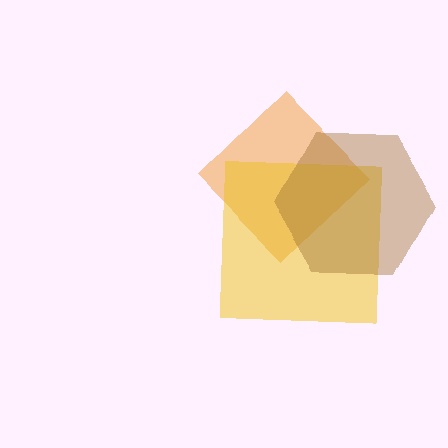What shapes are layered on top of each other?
The layered shapes are: an orange diamond, a yellow square, a brown hexagon.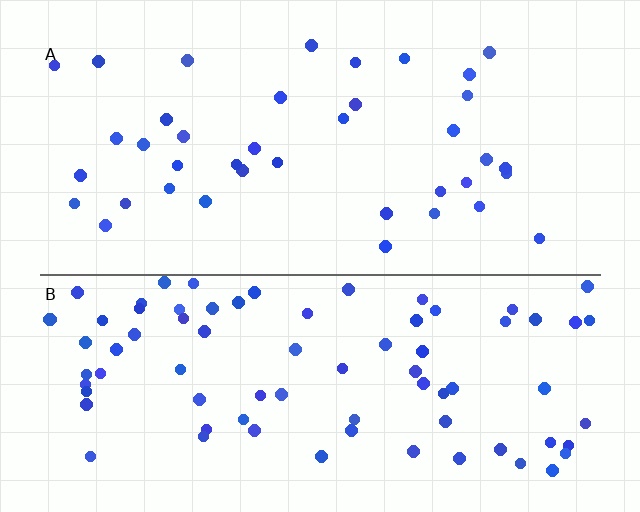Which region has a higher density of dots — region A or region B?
B (the bottom).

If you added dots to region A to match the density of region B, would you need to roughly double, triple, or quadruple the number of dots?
Approximately double.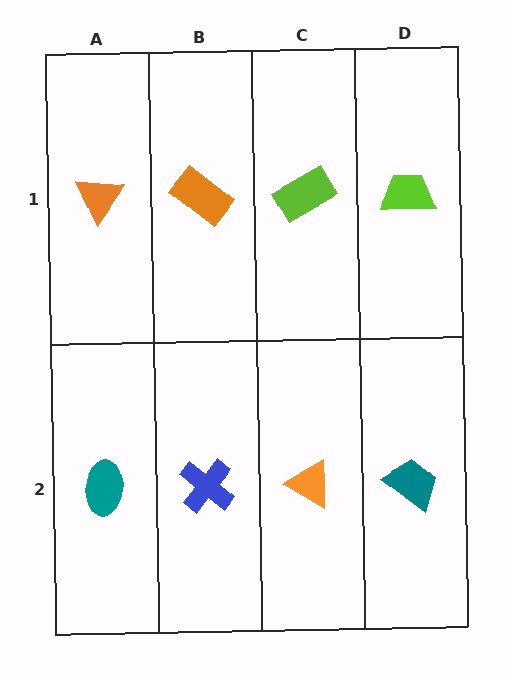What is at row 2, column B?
A blue cross.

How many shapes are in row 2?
4 shapes.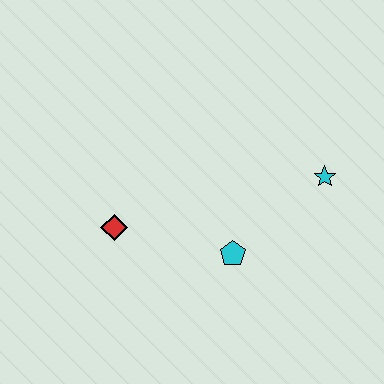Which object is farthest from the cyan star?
The red diamond is farthest from the cyan star.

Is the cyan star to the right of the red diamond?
Yes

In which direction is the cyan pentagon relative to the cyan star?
The cyan pentagon is to the left of the cyan star.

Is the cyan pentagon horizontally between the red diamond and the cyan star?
Yes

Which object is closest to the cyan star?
The cyan pentagon is closest to the cyan star.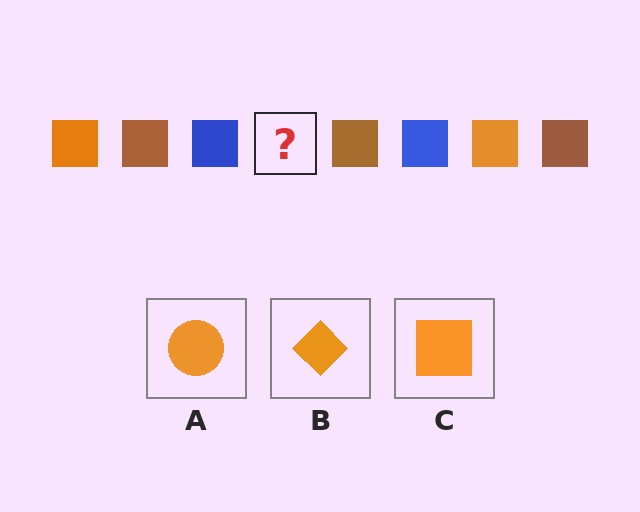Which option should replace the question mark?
Option C.